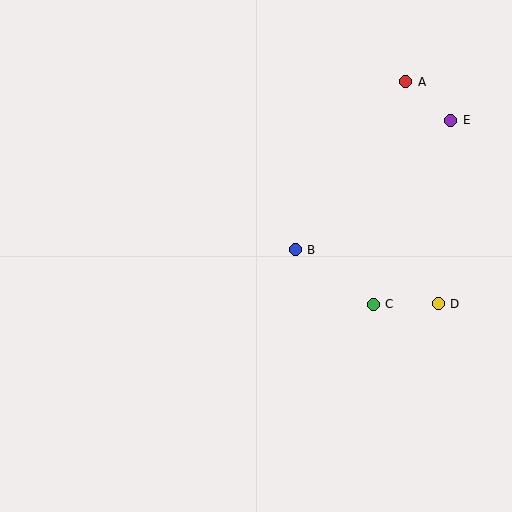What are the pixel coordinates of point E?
Point E is at (451, 120).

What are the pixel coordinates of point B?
Point B is at (295, 250).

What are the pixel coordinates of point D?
Point D is at (438, 304).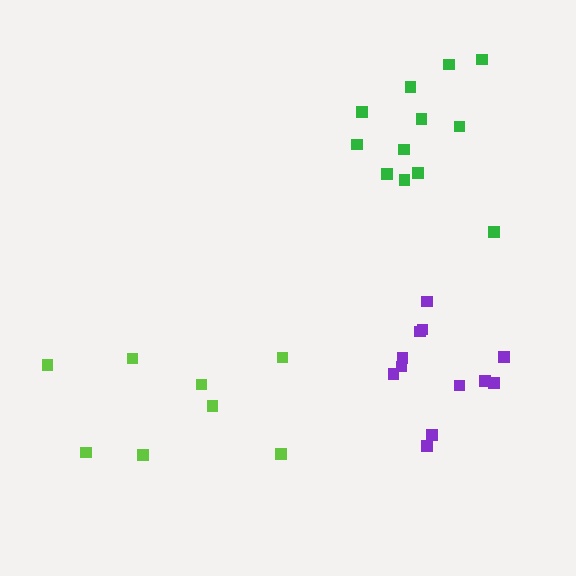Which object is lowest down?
The lime cluster is bottommost.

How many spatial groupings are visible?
There are 3 spatial groupings.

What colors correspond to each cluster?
The clusters are colored: purple, green, lime.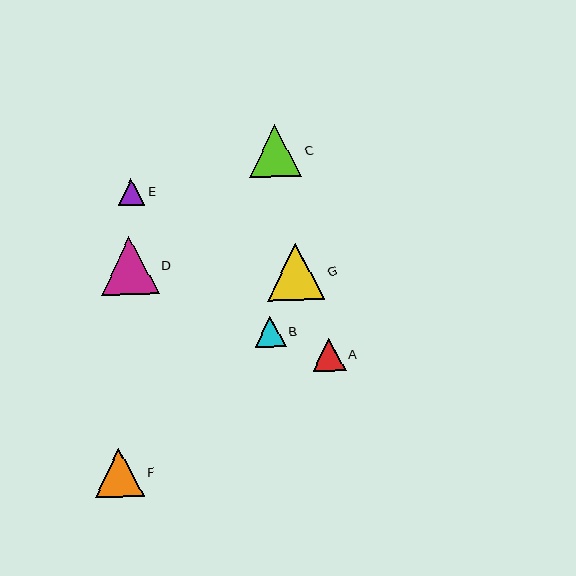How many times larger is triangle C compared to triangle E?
Triangle C is approximately 2.0 times the size of triangle E.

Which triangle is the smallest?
Triangle E is the smallest with a size of approximately 27 pixels.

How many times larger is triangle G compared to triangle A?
Triangle G is approximately 1.7 times the size of triangle A.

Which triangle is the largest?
Triangle D is the largest with a size of approximately 58 pixels.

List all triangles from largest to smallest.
From largest to smallest: D, G, C, F, A, B, E.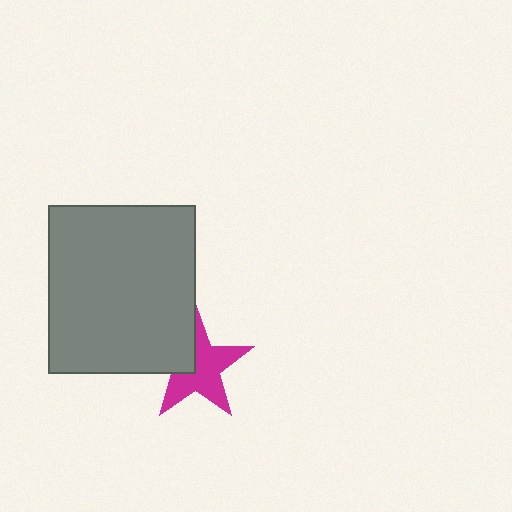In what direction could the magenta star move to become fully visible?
The magenta star could move toward the lower-right. That would shift it out from behind the gray rectangle entirely.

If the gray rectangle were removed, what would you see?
You would see the complete magenta star.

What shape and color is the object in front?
The object in front is a gray rectangle.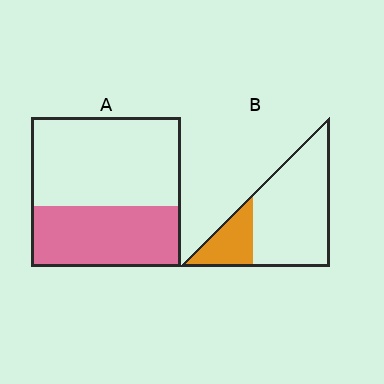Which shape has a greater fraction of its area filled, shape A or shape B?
Shape A.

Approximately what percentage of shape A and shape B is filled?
A is approximately 40% and B is approximately 25%.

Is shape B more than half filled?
No.